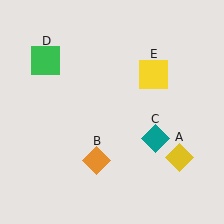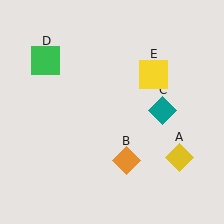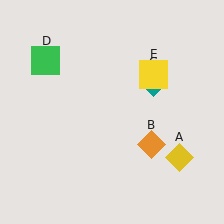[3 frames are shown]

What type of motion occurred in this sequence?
The orange diamond (object B), teal diamond (object C) rotated counterclockwise around the center of the scene.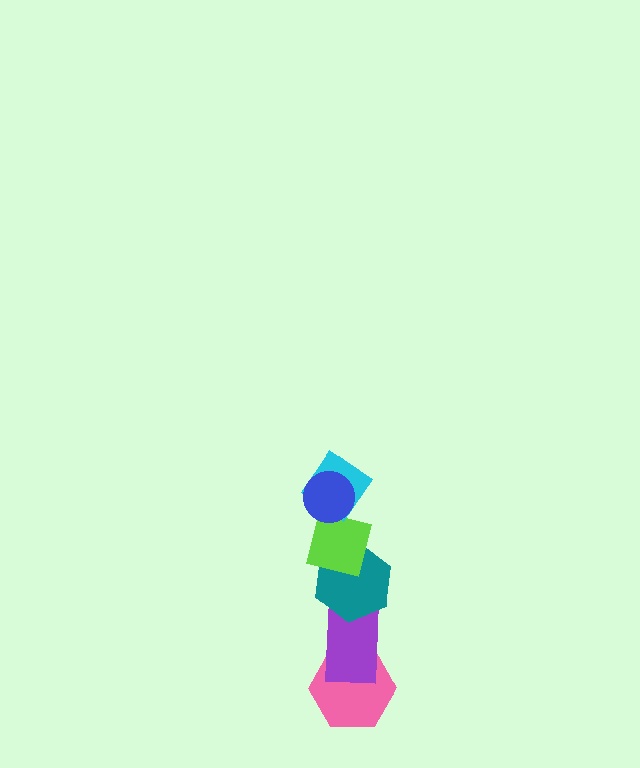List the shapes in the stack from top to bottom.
From top to bottom: the blue circle, the cyan diamond, the lime square, the teal hexagon, the purple rectangle, the pink hexagon.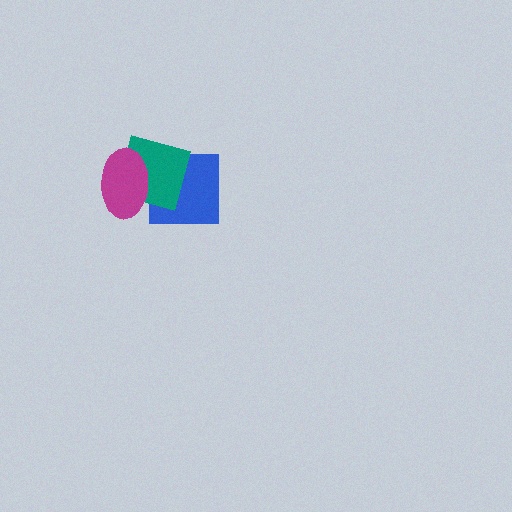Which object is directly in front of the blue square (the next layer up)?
The teal square is directly in front of the blue square.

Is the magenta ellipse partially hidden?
No, no other shape covers it.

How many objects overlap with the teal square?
2 objects overlap with the teal square.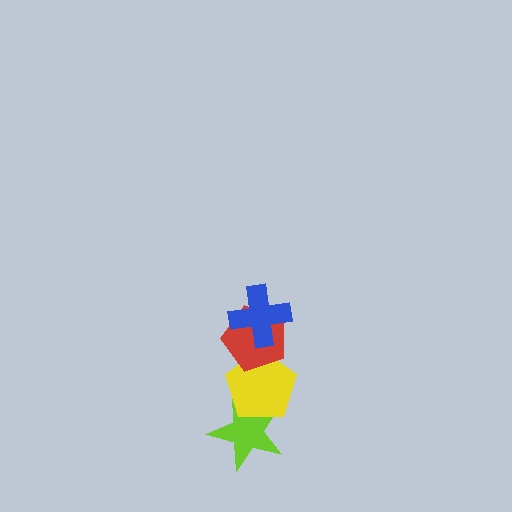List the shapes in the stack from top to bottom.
From top to bottom: the blue cross, the red pentagon, the yellow pentagon, the lime star.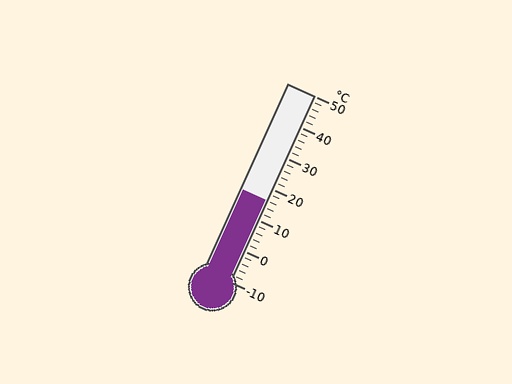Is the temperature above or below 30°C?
The temperature is below 30°C.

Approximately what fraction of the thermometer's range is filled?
The thermometer is filled to approximately 45% of its range.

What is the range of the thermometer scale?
The thermometer scale ranges from -10°C to 50°C.